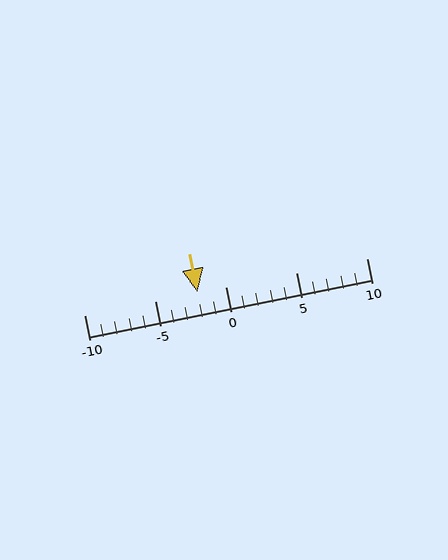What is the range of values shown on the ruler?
The ruler shows values from -10 to 10.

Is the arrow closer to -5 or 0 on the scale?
The arrow is closer to 0.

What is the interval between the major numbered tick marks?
The major tick marks are spaced 5 units apart.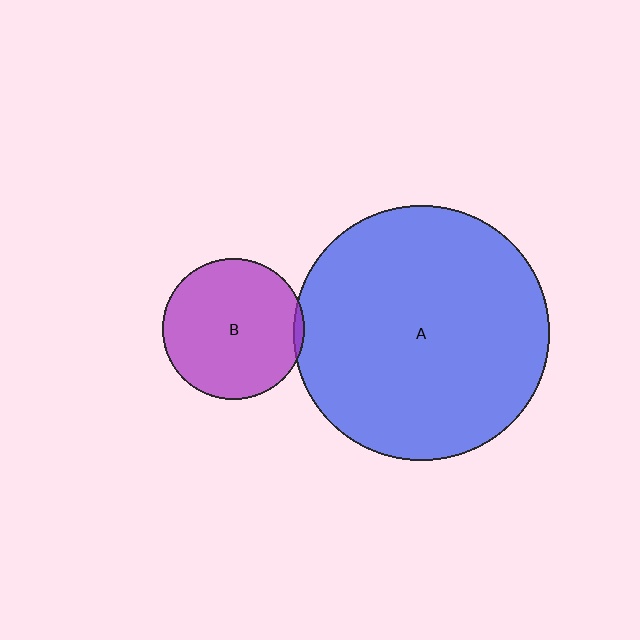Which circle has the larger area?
Circle A (blue).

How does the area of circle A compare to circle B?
Approximately 3.3 times.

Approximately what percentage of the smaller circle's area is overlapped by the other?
Approximately 5%.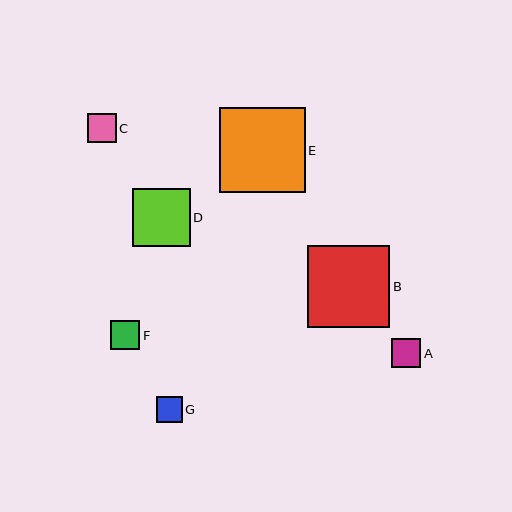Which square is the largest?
Square E is the largest with a size of approximately 86 pixels.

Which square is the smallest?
Square G is the smallest with a size of approximately 26 pixels.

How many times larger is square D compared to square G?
Square D is approximately 2.2 times the size of square G.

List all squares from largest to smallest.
From largest to smallest: E, B, D, F, C, A, G.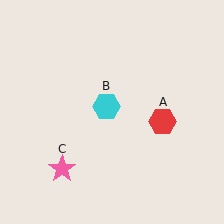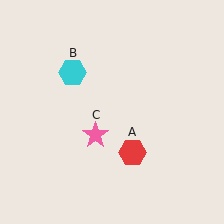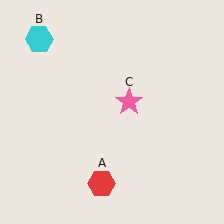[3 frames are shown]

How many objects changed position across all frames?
3 objects changed position: red hexagon (object A), cyan hexagon (object B), pink star (object C).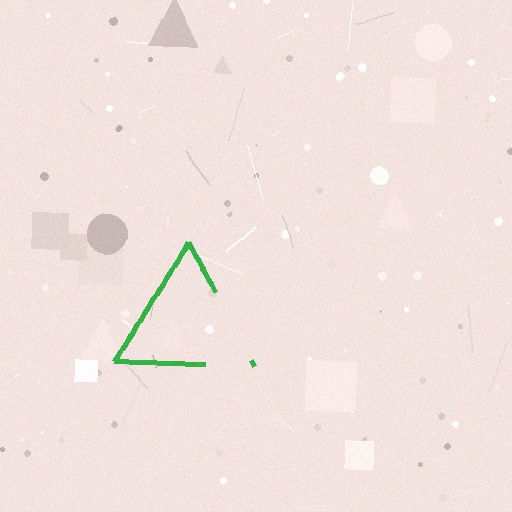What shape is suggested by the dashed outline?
The dashed outline suggests a triangle.